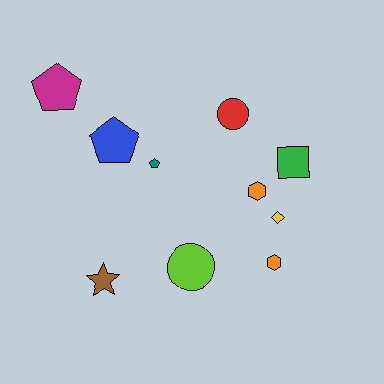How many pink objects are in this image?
There are no pink objects.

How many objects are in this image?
There are 10 objects.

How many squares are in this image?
There is 1 square.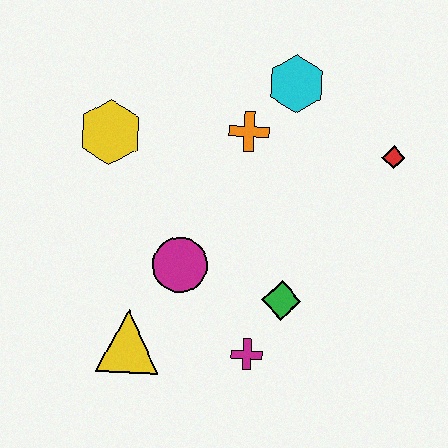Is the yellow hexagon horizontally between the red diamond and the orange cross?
No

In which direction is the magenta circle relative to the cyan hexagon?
The magenta circle is below the cyan hexagon.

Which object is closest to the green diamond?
The magenta cross is closest to the green diamond.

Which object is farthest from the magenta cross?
The cyan hexagon is farthest from the magenta cross.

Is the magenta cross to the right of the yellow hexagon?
Yes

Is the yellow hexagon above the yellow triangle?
Yes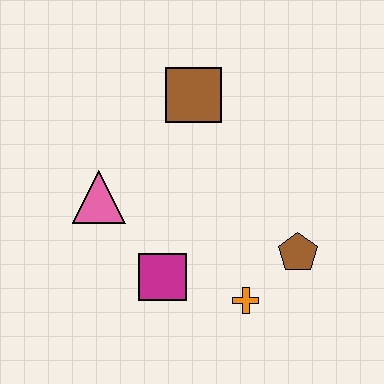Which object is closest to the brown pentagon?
The orange cross is closest to the brown pentagon.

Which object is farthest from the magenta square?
The brown square is farthest from the magenta square.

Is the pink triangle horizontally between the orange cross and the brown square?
No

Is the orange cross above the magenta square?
No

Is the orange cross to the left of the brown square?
No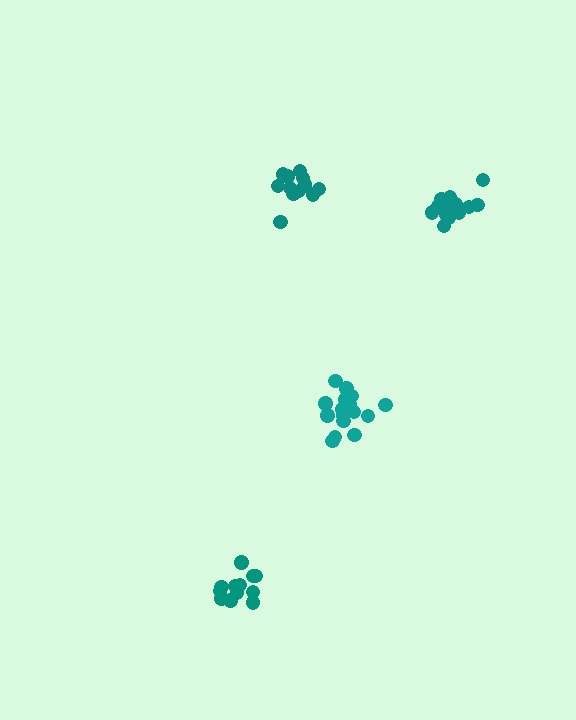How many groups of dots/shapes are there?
There are 4 groups.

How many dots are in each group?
Group 1: 12 dots, Group 2: 14 dots, Group 3: 16 dots, Group 4: 15 dots (57 total).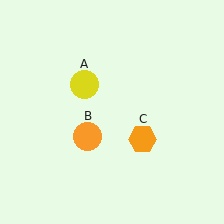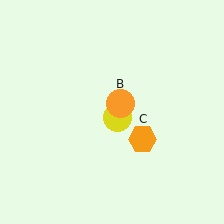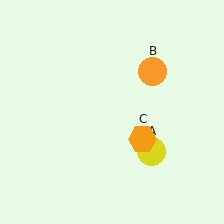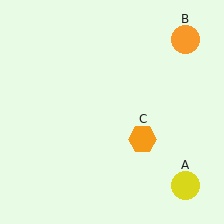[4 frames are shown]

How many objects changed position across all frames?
2 objects changed position: yellow circle (object A), orange circle (object B).